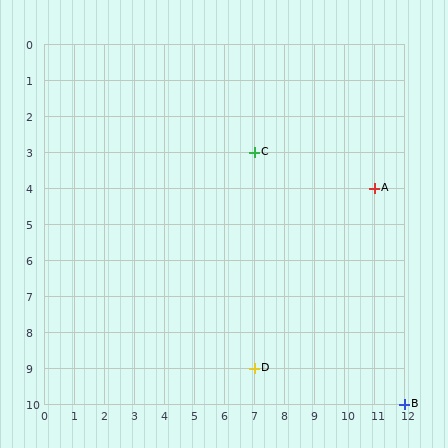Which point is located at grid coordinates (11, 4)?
Point A is at (11, 4).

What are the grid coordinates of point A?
Point A is at grid coordinates (11, 4).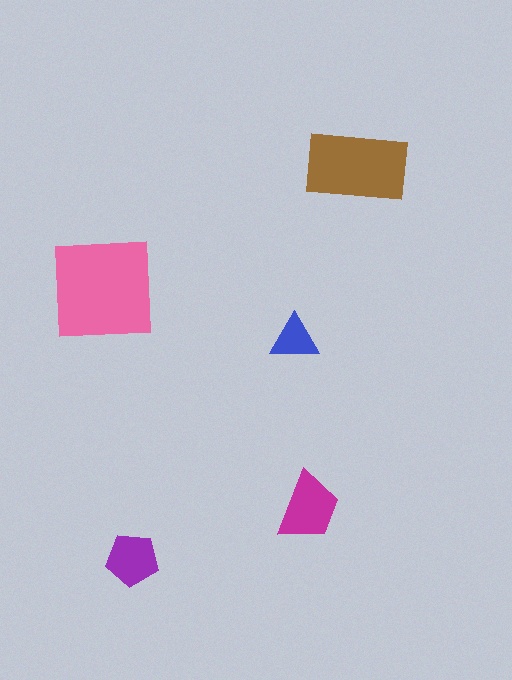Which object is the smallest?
The blue triangle.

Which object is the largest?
The pink square.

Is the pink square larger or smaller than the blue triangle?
Larger.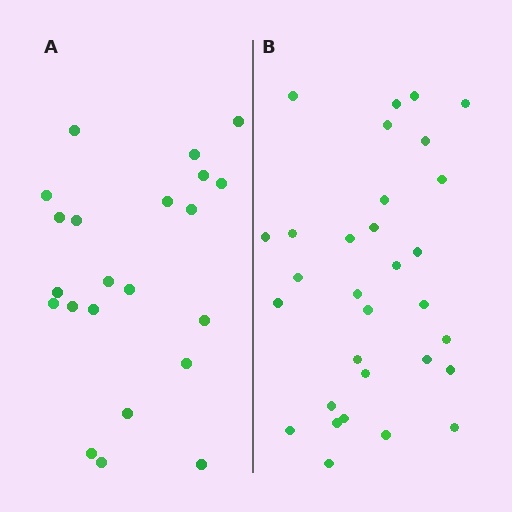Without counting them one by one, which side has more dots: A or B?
Region B (the right region) has more dots.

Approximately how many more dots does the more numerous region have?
Region B has roughly 8 or so more dots than region A.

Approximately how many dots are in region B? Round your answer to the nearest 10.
About 30 dots. (The exact count is 31, which rounds to 30.)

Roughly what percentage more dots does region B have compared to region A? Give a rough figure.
About 40% more.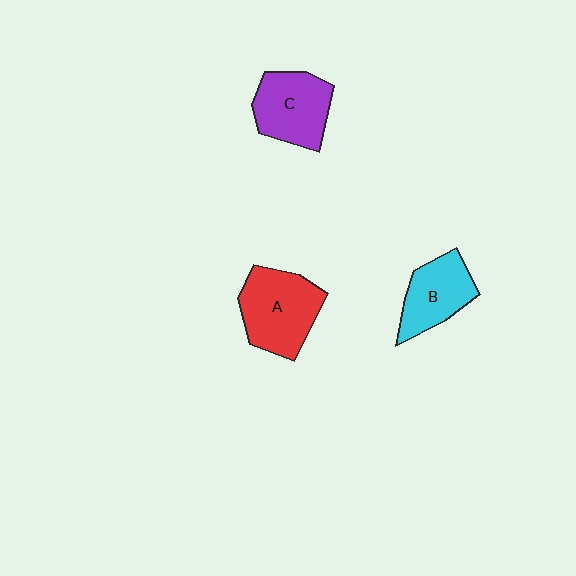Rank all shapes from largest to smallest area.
From largest to smallest: A (red), C (purple), B (cyan).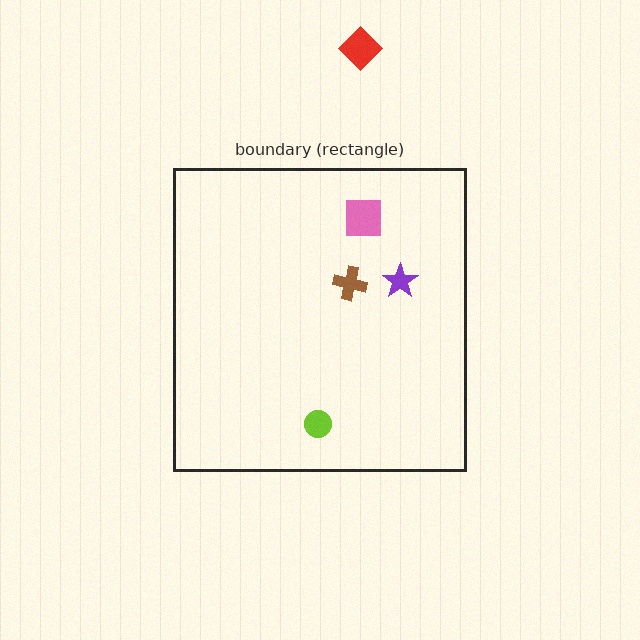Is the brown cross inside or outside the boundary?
Inside.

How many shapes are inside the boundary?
4 inside, 1 outside.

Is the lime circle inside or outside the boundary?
Inside.